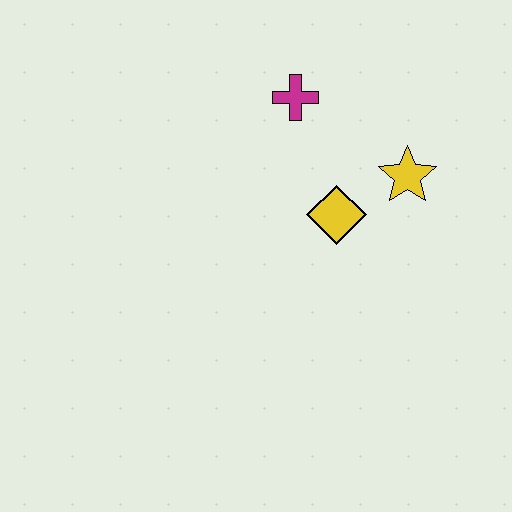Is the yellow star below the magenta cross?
Yes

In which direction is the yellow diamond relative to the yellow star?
The yellow diamond is to the left of the yellow star.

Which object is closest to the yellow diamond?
The yellow star is closest to the yellow diamond.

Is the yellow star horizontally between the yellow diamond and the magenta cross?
No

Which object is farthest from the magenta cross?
The yellow star is farthest from the magenta cross.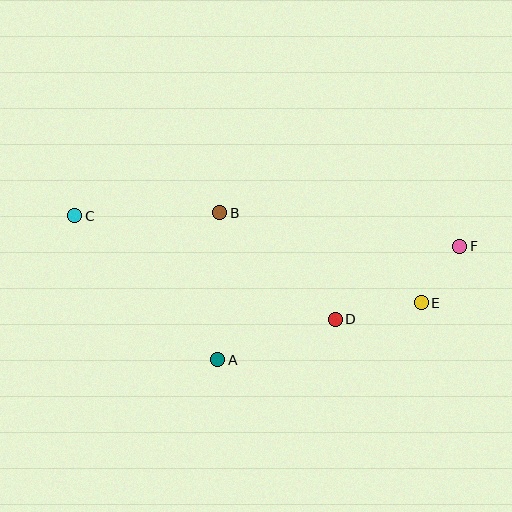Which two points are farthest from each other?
Points C and F are farthest from each other.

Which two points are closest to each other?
Points E and F are closest to each other.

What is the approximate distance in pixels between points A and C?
The distance between A and C is approximately 203 pixels.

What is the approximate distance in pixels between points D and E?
The distance between D and E is approximately 88 pixels.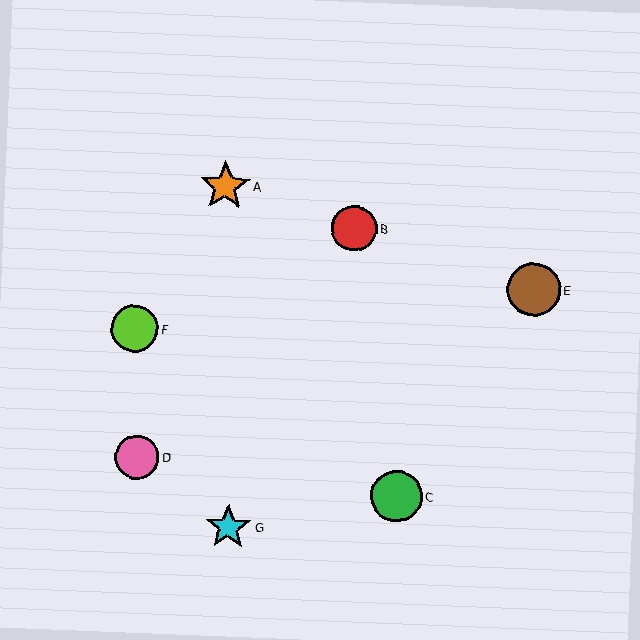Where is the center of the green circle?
The center of the green circle is at (397, 496).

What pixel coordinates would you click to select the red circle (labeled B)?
Click at (354, 228) to select the red circle B.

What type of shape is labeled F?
Shape F is a lime circle.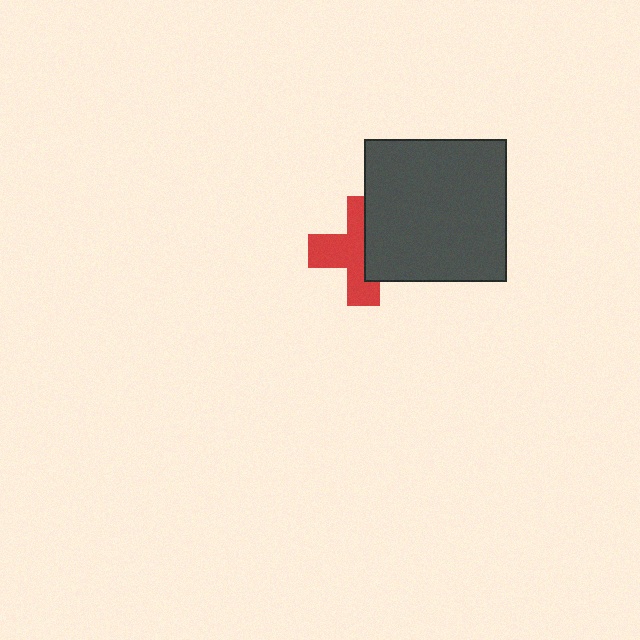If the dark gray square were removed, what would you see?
You would see the complete red cross.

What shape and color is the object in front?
The object in front is a dark gray square.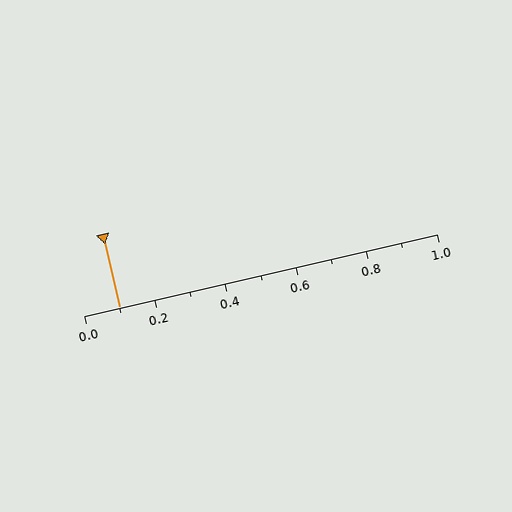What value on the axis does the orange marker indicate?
The marker indicates approximately 0.1.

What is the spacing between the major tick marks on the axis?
The major ticks are spaced 0.2 apart.